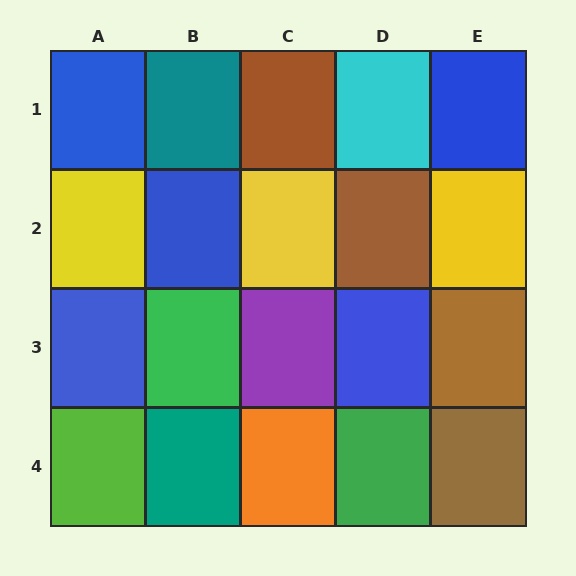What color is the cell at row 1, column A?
Blue.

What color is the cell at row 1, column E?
Blue.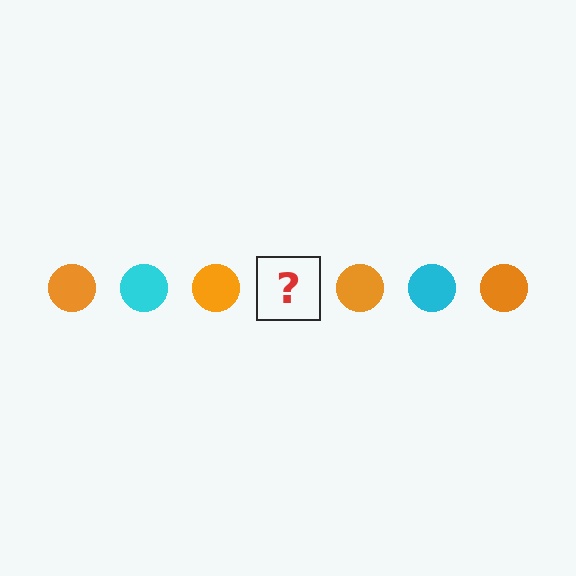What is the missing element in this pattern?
The missing element is a cyan circle.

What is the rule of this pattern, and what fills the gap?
The rule is that the pattern cycles through orange, cyan circles. The gap should be filled with a cyan circle.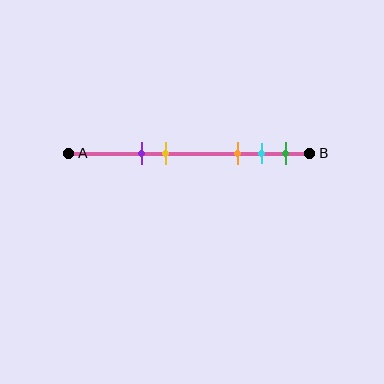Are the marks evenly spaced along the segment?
No, the marks are not evenly spaced.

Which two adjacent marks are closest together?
The cyan and green marks are the closest adjacent pair.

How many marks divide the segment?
There are 5 marks dividing the segment.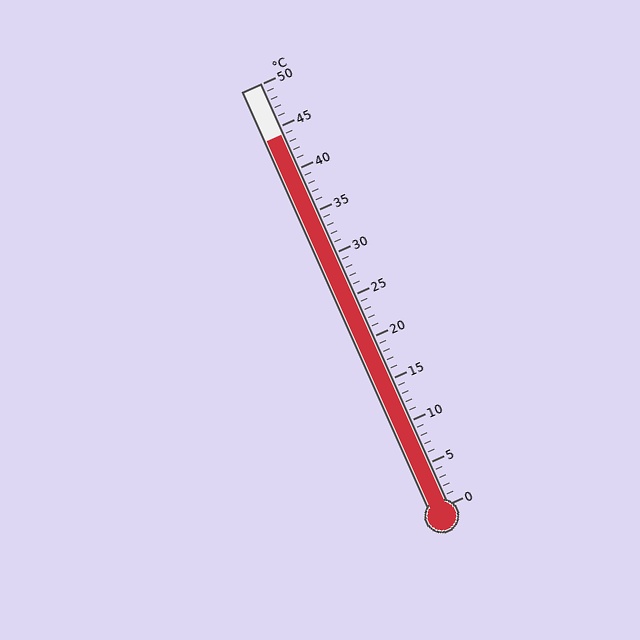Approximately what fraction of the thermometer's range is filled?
The thermometer is filled to approximately 90% of its range.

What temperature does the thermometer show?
The thermometer shows approximately 44°C.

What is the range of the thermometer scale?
The thermometer scale ranges from 0°C to 50°C.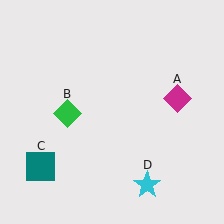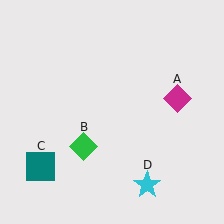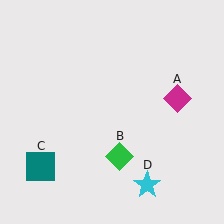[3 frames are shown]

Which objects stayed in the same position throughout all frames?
Magenta diamond (object A) and teal square (object C) and cyan star (object D) remained stationary.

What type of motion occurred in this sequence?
The green diamond (object B) rotated counterclockwise around the center of the scene.